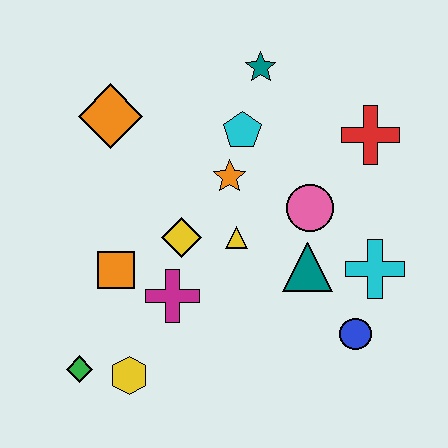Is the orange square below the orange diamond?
Yes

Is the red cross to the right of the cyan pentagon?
Yes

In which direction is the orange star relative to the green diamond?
The orange star is above the green diamond.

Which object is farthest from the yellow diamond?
The red cross is farthest from the yellow diamond.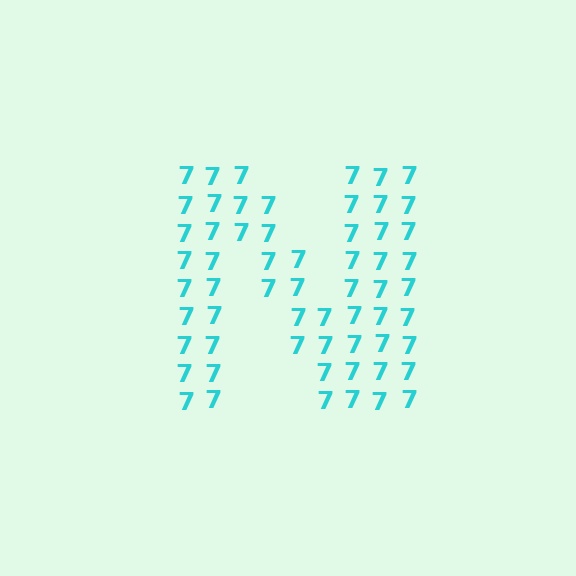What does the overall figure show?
The overall figure shows the letter N.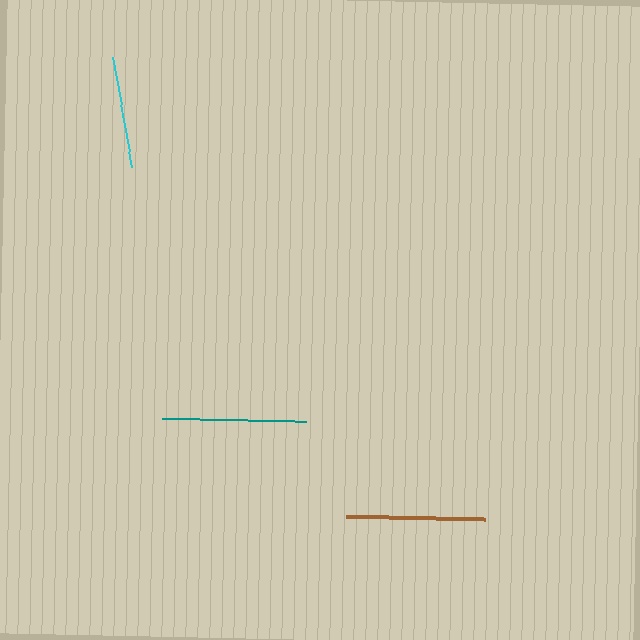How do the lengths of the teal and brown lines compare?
The teal and brown lines are approximately the same length.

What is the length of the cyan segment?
The cyan segment is approximately 112 pixels long.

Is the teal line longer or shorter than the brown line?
The teal line is longer than the brown line.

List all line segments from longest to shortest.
From longest to shortest: teal, brown, cyan.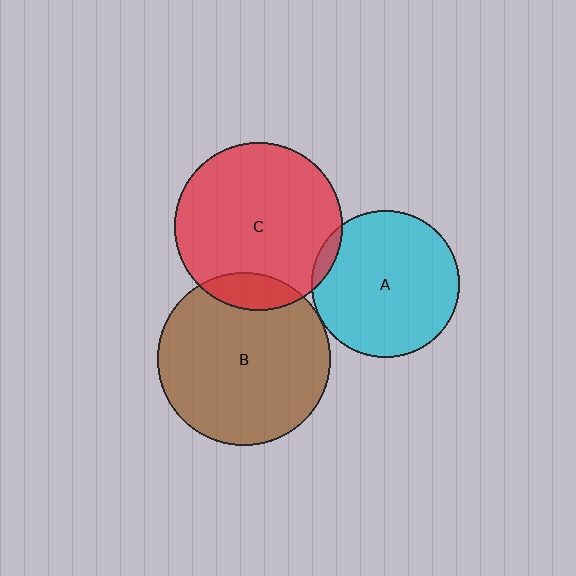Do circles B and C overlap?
Yes.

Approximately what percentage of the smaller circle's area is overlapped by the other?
Approximately 10%.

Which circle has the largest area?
Circle B (brown).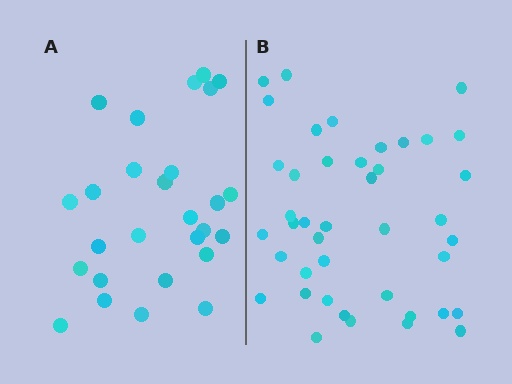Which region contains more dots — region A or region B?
Region B (the right region) has more dots.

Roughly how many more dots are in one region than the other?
Region B has approximately 15 more dots than region A.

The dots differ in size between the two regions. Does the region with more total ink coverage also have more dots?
No. Region A has more total ink coverage because its dots are larger, but region B actually contains more individual dots. Total area can be misleading — the number of items is what matters here.